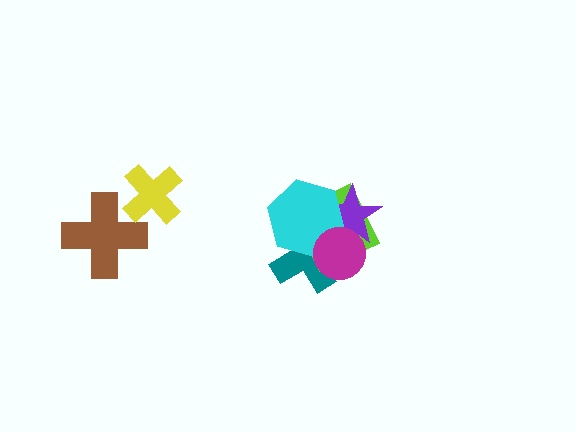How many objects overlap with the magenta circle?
4 objects overlap with the magenta circle.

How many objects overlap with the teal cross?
4 objects overlap with the teal cross.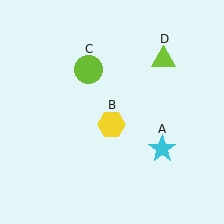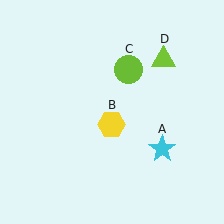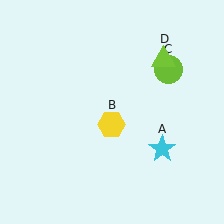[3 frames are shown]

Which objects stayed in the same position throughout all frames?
Cyan star (object A) and yellow hexagon (object B) and lime triangle (object D) remained stationary.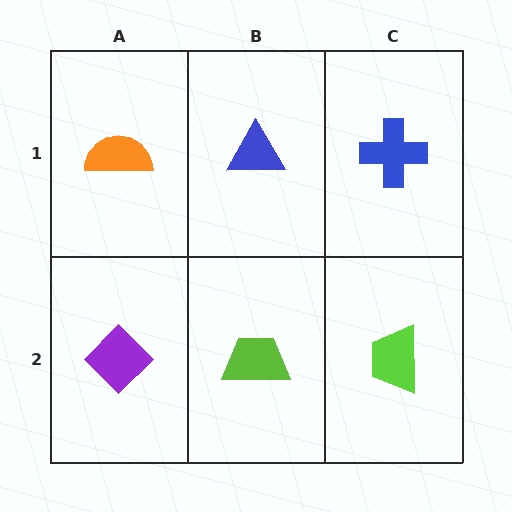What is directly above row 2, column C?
A blue cross.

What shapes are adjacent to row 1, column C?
A lime trapezoid (row 2, column C), a blue triangle (row 1, column B).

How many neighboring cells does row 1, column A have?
2.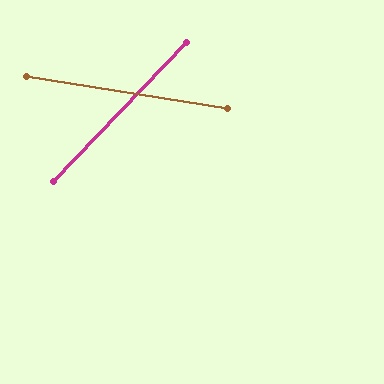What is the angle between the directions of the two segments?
Approximately 55 degrees.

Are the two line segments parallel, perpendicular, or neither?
Neither parallel nor perpendicular — they differ by about 55°.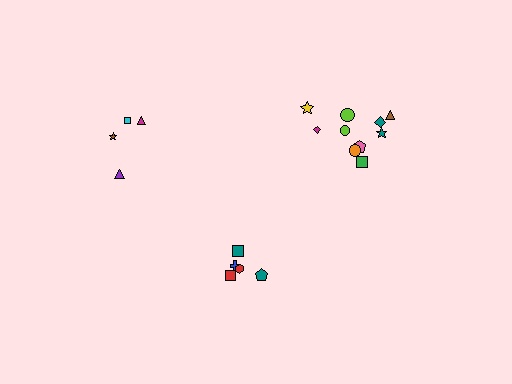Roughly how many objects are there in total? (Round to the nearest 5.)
Roughly 20 objects in total.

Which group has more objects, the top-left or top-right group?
The top-right group.